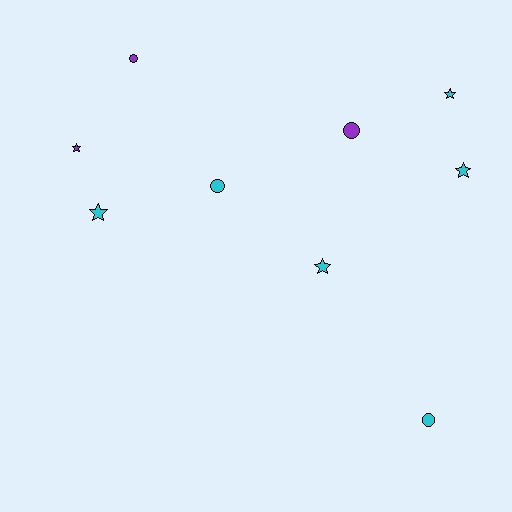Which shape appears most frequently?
Star, with 5 objects.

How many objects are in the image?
There are 9 objects.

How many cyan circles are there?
There are 2 cyan circles.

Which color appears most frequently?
Cyan, with 6 objects.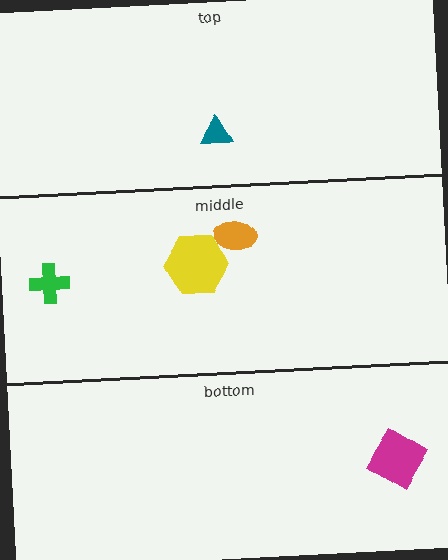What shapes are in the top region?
The teal triangle.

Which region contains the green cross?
The middle region.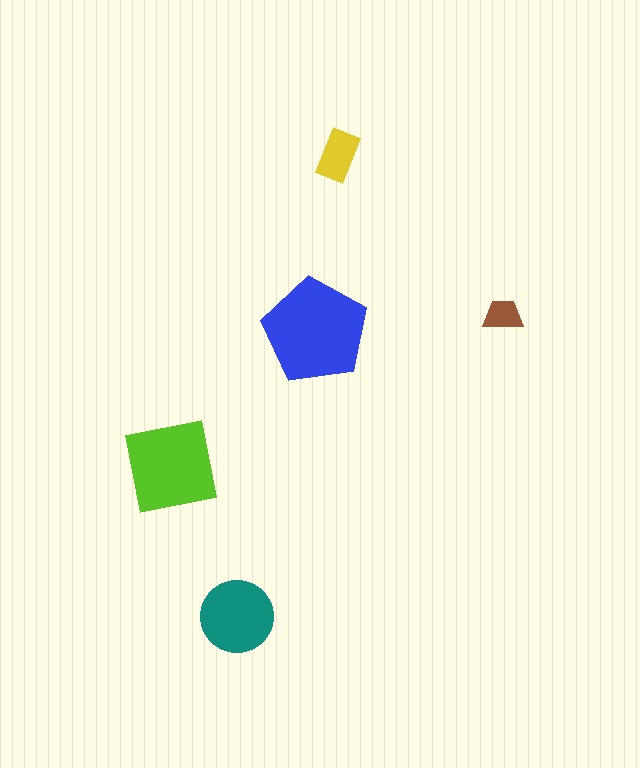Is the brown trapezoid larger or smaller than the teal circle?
Smaller.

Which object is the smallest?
The brown trapezoid.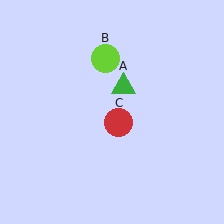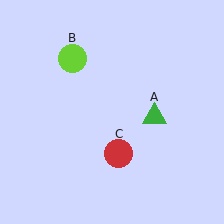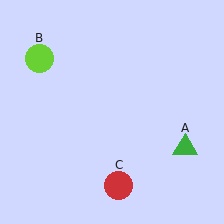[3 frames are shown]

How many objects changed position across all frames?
3 objects changed position: green triangle (object A), lime circle (object B), red circle (object C).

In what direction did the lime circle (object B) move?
The lime circle (object B) moved left.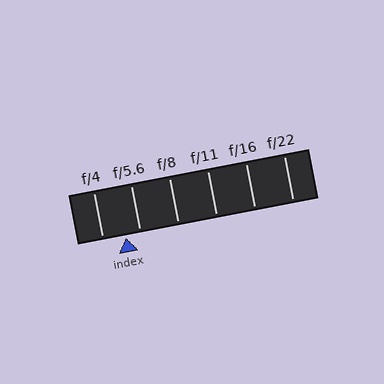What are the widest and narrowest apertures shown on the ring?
The widest aperture shown is f/4 and the narrowest is f/22.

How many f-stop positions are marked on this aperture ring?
There are 6 f-stop positions marked.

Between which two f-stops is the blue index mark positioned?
The index mark is between f/4 and f/5.6.